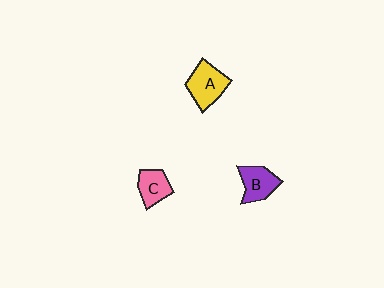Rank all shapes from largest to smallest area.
From largest to smallest: A (yellow), B (purple), C (pink).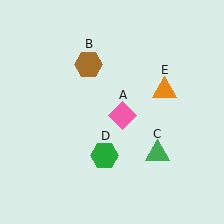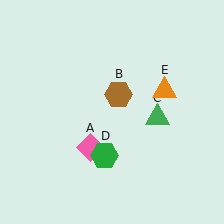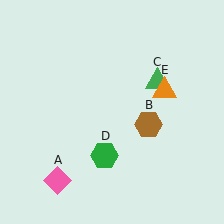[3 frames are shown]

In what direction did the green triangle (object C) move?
The green triangle (object C) moved up.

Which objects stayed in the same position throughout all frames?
Green hexagon (object D) and orange triangle (object E) remained stationary.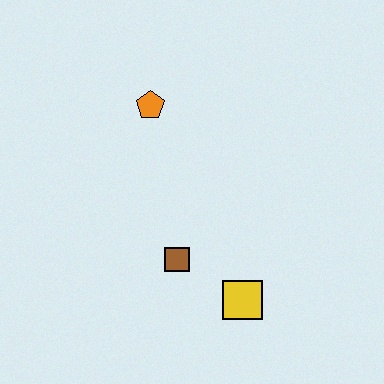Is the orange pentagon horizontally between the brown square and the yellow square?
No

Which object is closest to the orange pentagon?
The brown square is closest to the orange pentagon.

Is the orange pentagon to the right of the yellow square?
No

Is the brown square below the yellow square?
No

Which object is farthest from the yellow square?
The orange pentagon is farthest from the yellow square.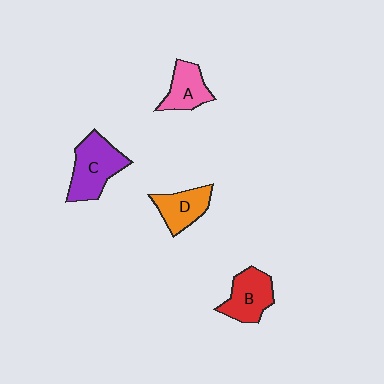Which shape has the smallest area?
Shape A (pink).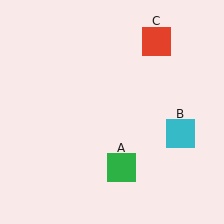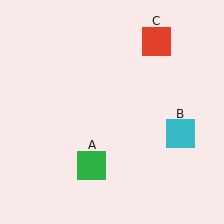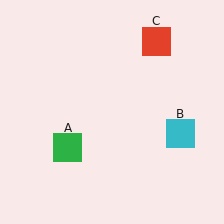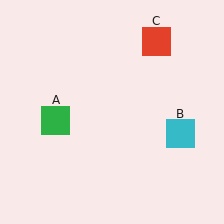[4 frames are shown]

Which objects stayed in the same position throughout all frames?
Cyan square (object B) and red square (object C) remained stationary.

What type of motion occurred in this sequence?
The green square (object A) rotated clockwise around the center of the scene.